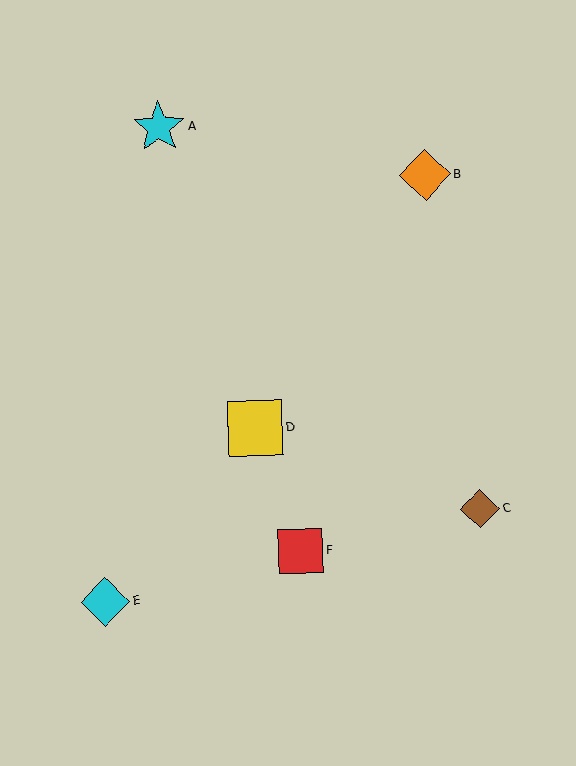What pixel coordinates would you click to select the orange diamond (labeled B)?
Click at (425, 175) to select the orange diamond B.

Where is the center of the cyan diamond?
The center of the cyan diamond is at (105, 602).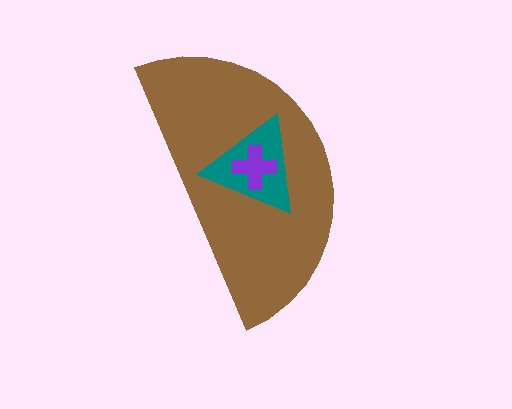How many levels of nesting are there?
3.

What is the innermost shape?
The purple cross.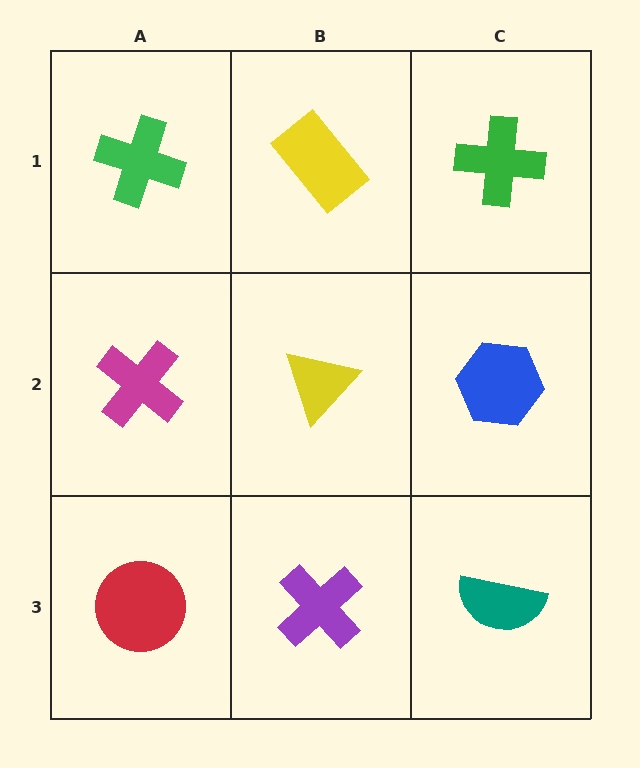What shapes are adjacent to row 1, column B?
A yellow triangle (row 2, column B), a green cross (row 1, column A), a green cross (row 1, column C).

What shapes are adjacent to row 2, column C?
A green cross (row 1, column C), a teal semicircle (row 3, column C), a yellow triangle (row 2, column B).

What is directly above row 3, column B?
A yellow triangle.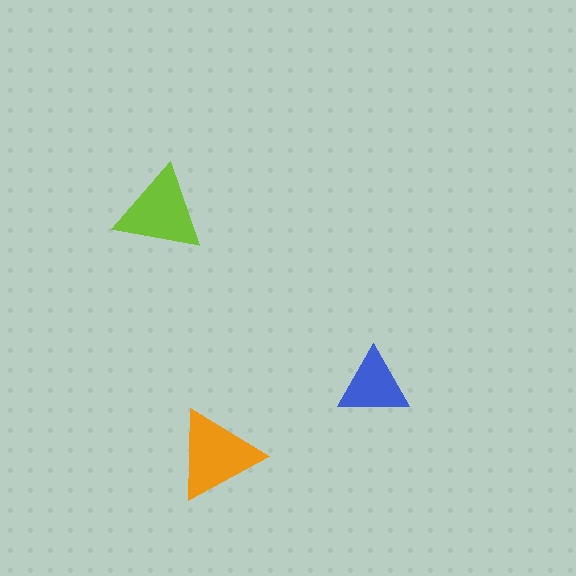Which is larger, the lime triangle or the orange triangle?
The orange one.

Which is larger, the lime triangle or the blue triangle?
The lime one.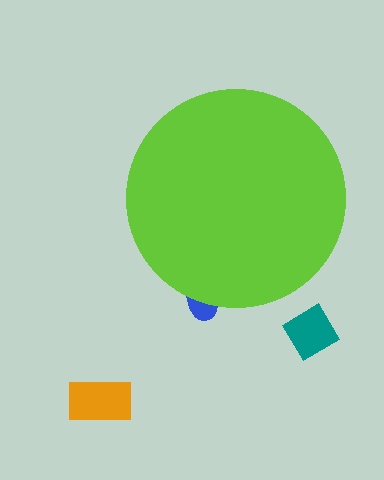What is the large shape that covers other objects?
A lime circle.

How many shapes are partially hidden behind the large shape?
1 shape is partially hidden.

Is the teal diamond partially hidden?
No, the teal diamond is fully visible.